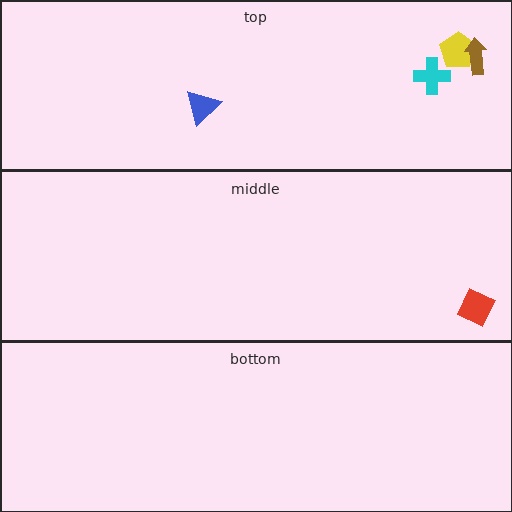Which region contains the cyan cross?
The top region.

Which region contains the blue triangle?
The top region.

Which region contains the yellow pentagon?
The top region.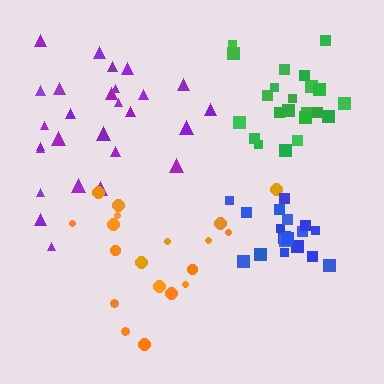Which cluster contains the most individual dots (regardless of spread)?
Purple (29).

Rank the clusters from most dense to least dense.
blue, green, orange, purple.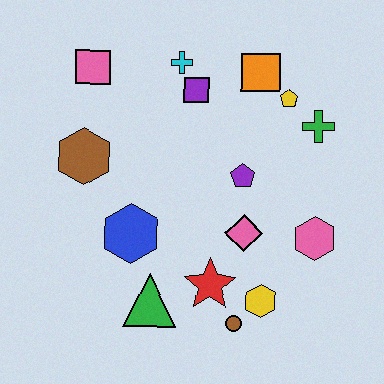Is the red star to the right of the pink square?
Yes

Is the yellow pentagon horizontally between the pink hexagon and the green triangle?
Yes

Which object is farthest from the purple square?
The brown circle is farthest from the purple square.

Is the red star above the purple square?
No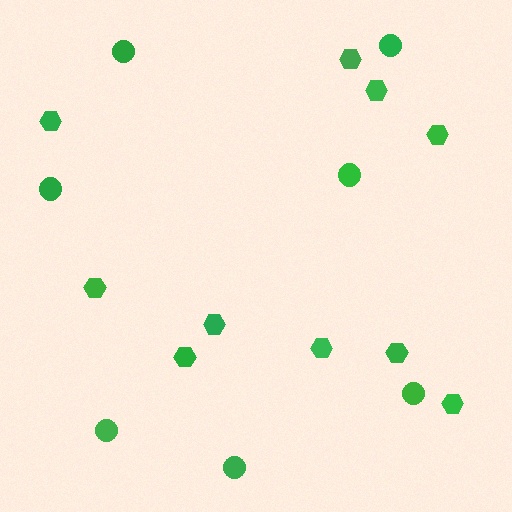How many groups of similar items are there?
There are 2 groups: one group of circles (7) and one group of hexagons (10).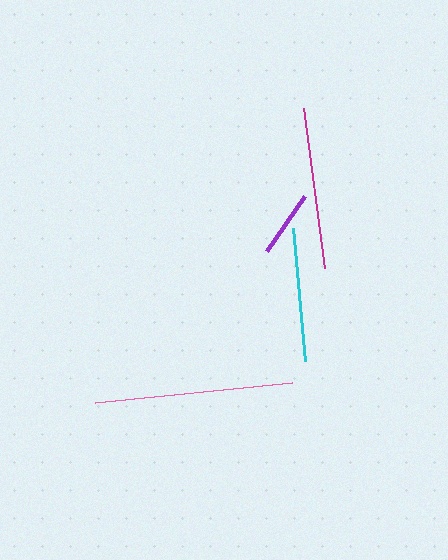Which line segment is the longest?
The pink line is the longest at approximately 198 pixels.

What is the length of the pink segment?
The pink segment is approximately 198 pixels long.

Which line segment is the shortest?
The purple line is the shortest at approximately 67 pixels.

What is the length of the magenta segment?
The magenta segment is approximately 161 pixels long.